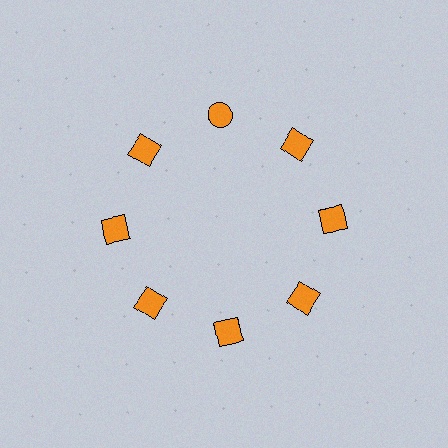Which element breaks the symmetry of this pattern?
The orange circle at roughly the 12 o'clock position breaks the symmetry. All other shapes are orange squares.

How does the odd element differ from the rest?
It has a different shape: circle instead of square.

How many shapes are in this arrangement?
There are 8 shapes arranged in a ring pattern.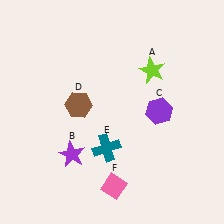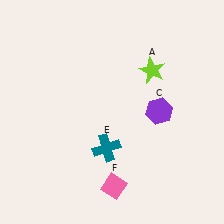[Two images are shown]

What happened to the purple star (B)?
The purple star (B) was removed in Image 2. It was in the bottom-left area of Image 1.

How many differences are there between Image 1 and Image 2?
There are 2 differences between the two images.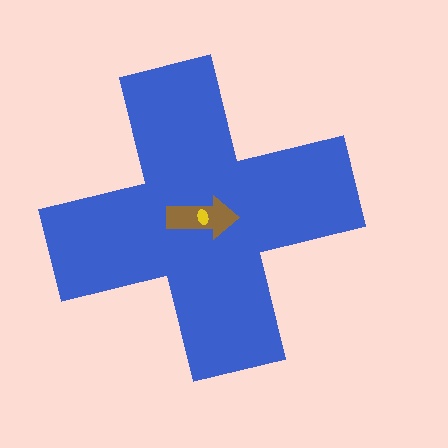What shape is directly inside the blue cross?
The brown arrow.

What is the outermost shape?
The blue cross.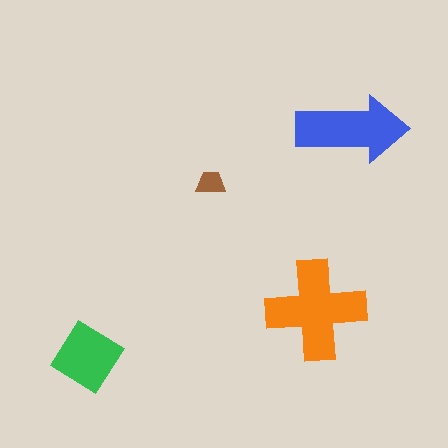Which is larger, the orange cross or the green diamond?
The orange cross.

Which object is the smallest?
The brown trapezoid.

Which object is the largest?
The orange cross.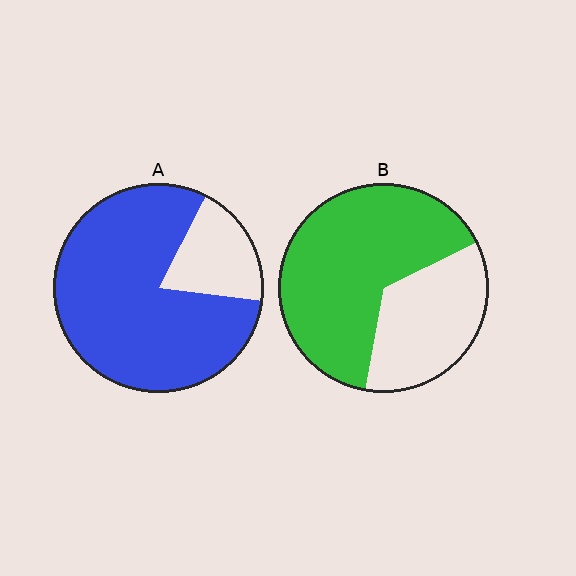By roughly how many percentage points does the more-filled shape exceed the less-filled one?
By roughly 15 percentage points (A over B).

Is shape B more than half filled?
Yes.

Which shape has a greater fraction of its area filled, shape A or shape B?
Shape A.